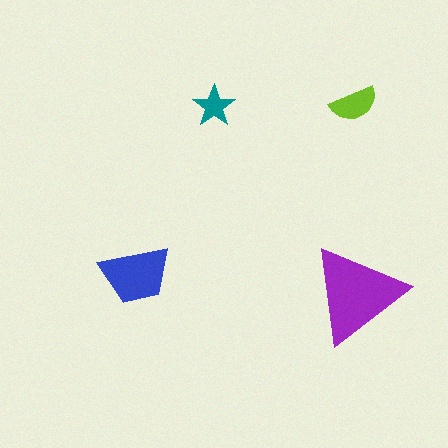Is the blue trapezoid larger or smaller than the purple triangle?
Smaller.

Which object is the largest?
The purple triangle.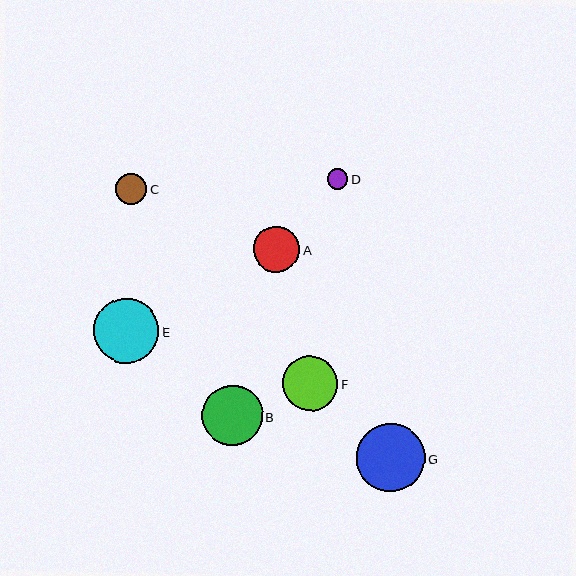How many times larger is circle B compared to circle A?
Circle B is approximately 1.3 times the size of circle A.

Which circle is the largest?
Circle G is the largest with a size of approximately 68 pixels.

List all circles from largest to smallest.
From largest to smallest: G, E, B, F, A, C, D.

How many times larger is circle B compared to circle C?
Circle B is approximately 2.0 times the size of circle C.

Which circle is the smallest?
Circle D is the smallest with a size of approximately 21 pixels.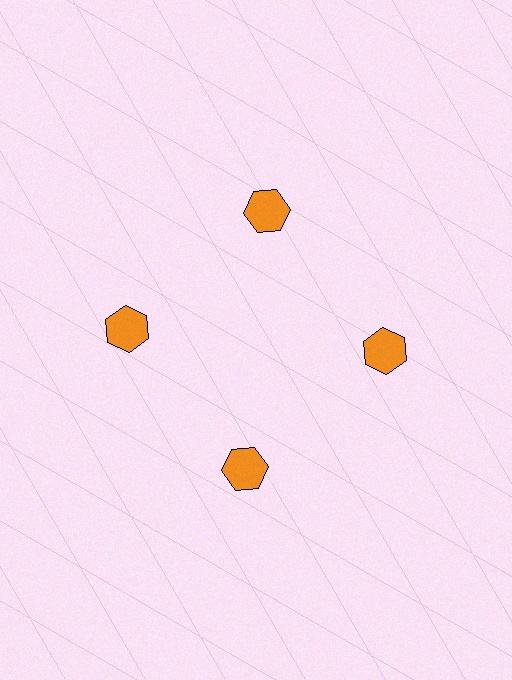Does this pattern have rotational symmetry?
Yes, this pattern has 4-fold rotational symmetry. It looks the same after rotating 90 degrees around the center.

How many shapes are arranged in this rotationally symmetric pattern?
There are 4 shapes, arranged in 4 groups of 1.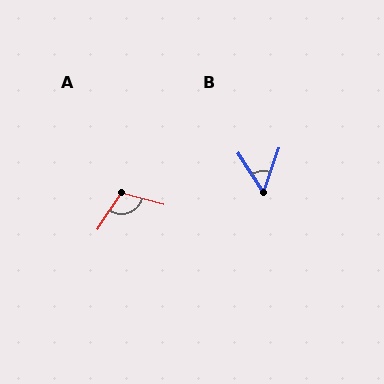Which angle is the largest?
A, at approximately 108 degrees.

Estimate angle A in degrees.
Approximately 108 degrees.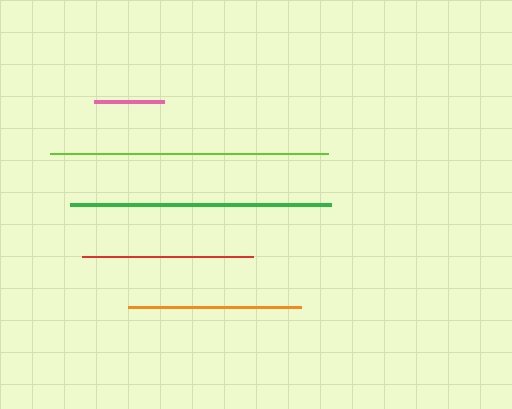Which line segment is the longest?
The lime line is the longest at approximately 279 pixels.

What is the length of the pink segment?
The pink segment is approximately 70 pixels long.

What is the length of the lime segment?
The lime segment is approximately 279 pixels long.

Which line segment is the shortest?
The pink line is the shortest at approximately 70 pixels.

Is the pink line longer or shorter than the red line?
The red line is longer than the pink line.